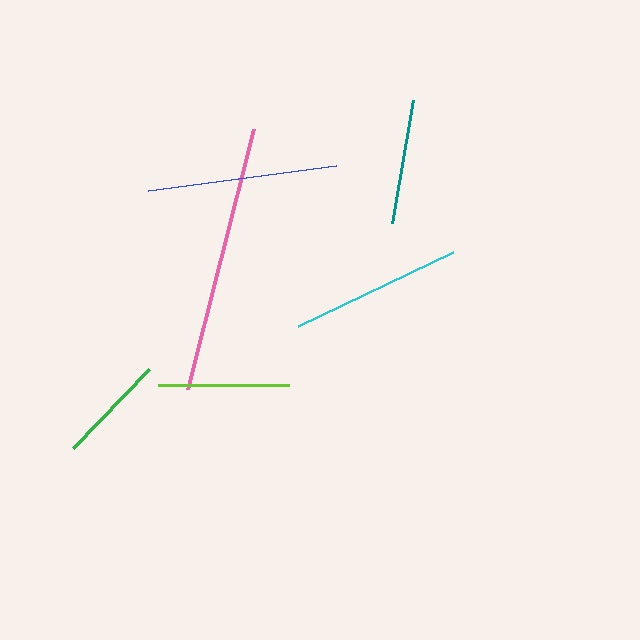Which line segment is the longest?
The pink line is the longest at approximately 268 pixels.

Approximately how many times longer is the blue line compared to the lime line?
The blue line is approximately 1.4 times the length of the lime line.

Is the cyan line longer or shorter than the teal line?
The cyan line is longer than the teal line.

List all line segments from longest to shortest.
From longest to shortest: pink, blue, cyan, lime, teal, green.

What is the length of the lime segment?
The lime segment is approximately 131 pixels long.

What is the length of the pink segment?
The pink segment is approximately 268 pixels long.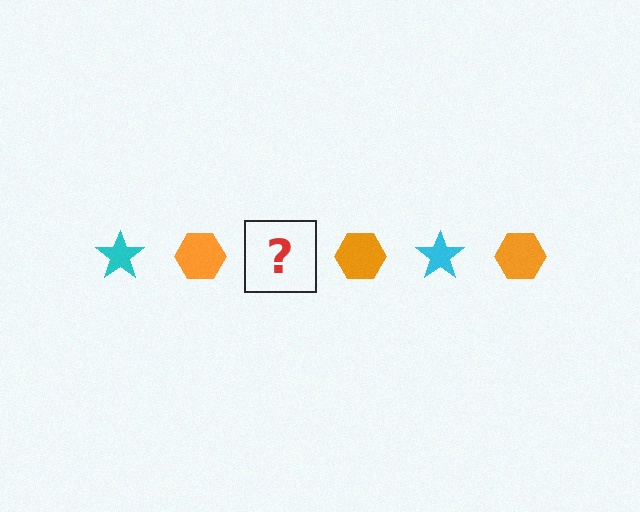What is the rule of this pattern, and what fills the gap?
The rule is that the pattern alternates between cyan star and orange hexagon. The gap should be filled with a cyan star.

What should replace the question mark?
The question mark should be replaced with a cyan star.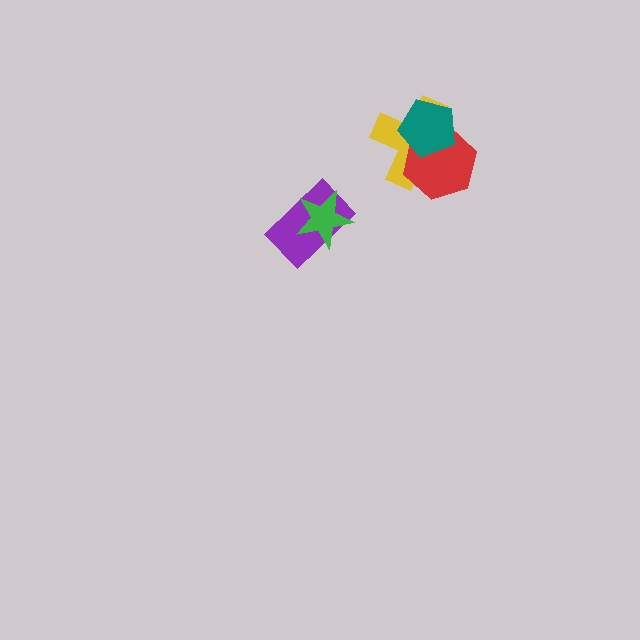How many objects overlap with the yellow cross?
2 objects overlap with the yellow cross.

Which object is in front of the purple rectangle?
The green star is in front of the purple rectangle.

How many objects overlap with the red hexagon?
2 objects overlap with the red hexagon.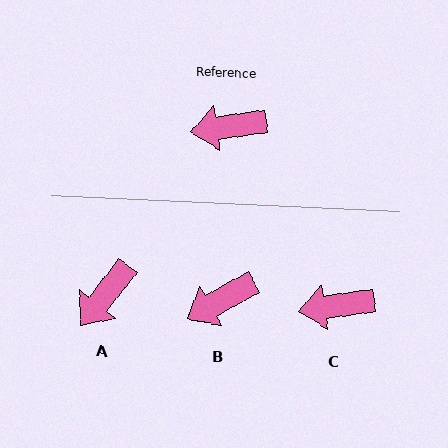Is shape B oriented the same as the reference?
No, it is off by about 22 degrees.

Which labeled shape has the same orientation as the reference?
C.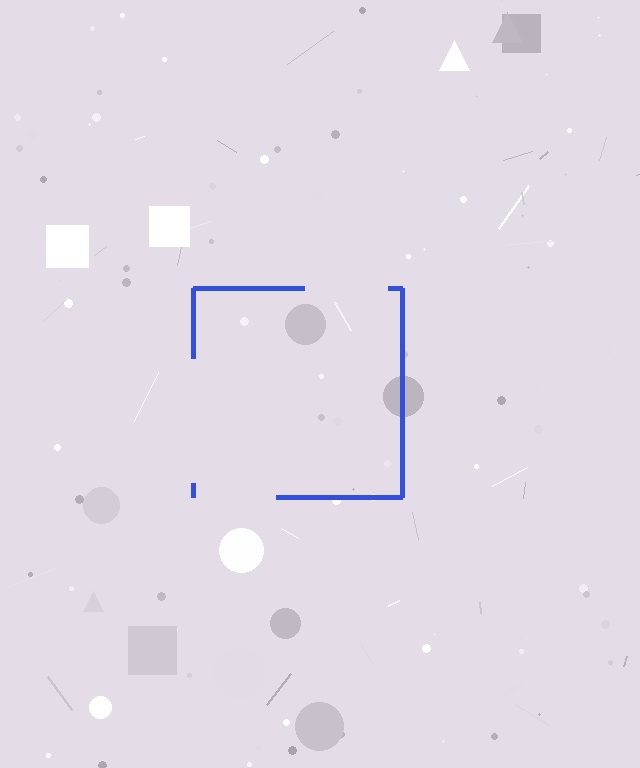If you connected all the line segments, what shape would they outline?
They would outline a square.